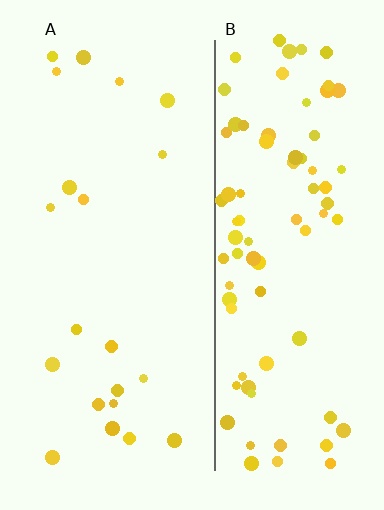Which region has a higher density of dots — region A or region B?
B (the right).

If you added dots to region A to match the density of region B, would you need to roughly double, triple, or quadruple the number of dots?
Approximately quadruple.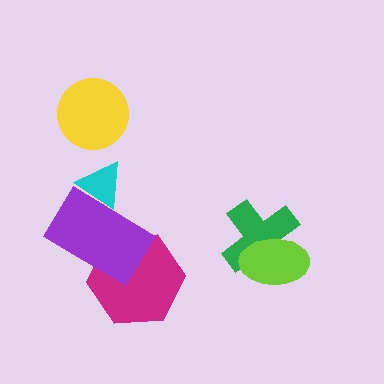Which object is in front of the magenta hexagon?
The purple rectangle is in front of the magenta hexagon.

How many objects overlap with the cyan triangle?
1 object overlaps with the cyan triangle.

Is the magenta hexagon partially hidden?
Yes, it is partially covered by another shape.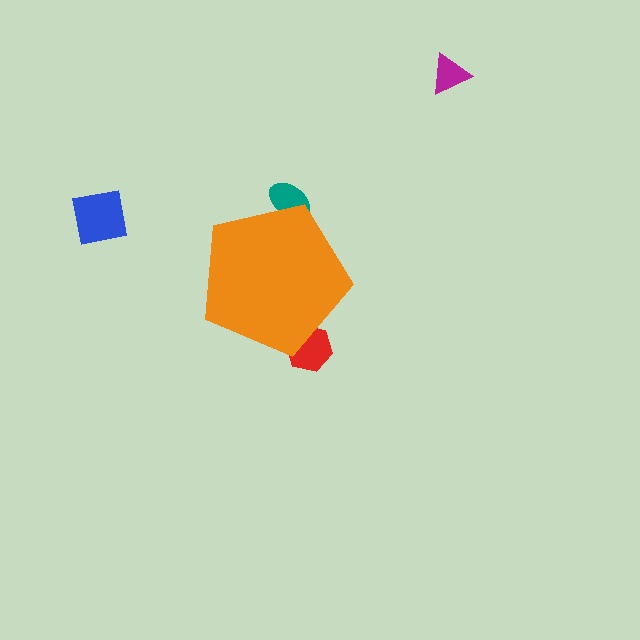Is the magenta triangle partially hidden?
No, the magenta triangle is fully visible.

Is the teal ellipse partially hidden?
Yes, the teal ellipse is partially hidden behind the orange pentagon.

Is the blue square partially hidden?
No, the blue square is fully visible.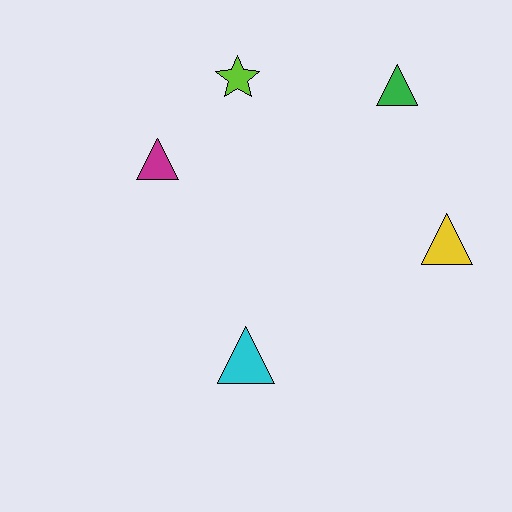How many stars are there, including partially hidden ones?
There is 1 star.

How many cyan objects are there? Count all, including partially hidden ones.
There is 1 cyan object.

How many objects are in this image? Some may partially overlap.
There are 5 objects.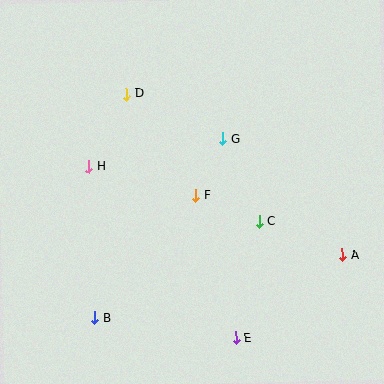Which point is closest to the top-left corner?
Point D is closest to the top-left corner.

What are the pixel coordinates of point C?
Point C is at (259, 222).